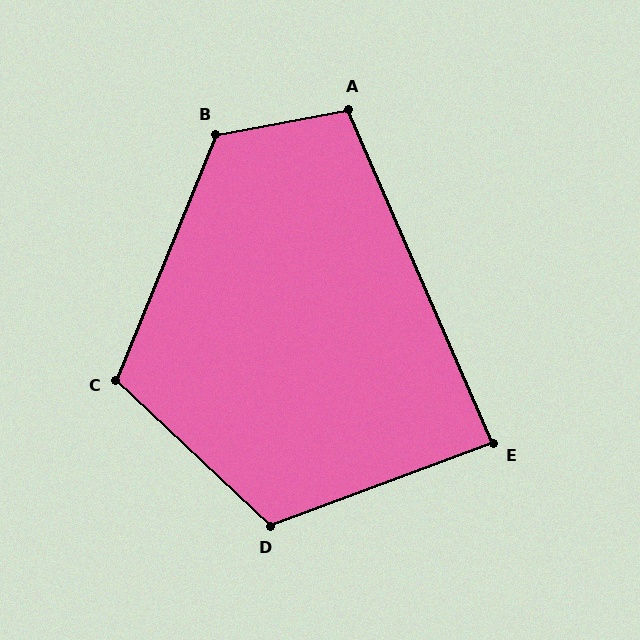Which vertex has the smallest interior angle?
E, at approximately 87 degrees.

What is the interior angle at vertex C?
Approximately 111 degrees (obtuse).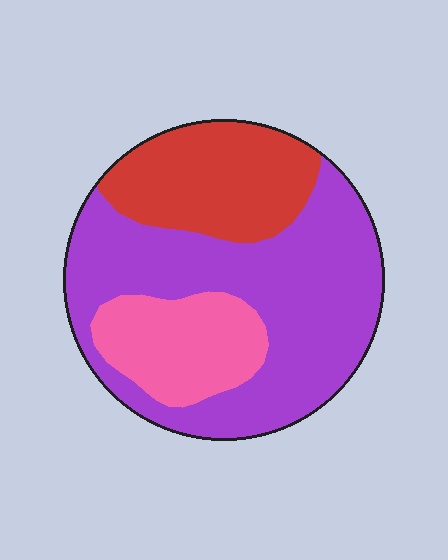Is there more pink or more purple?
Purple.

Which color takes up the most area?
Purple, at roughly 55%.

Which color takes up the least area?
Pink, at roughly 20%.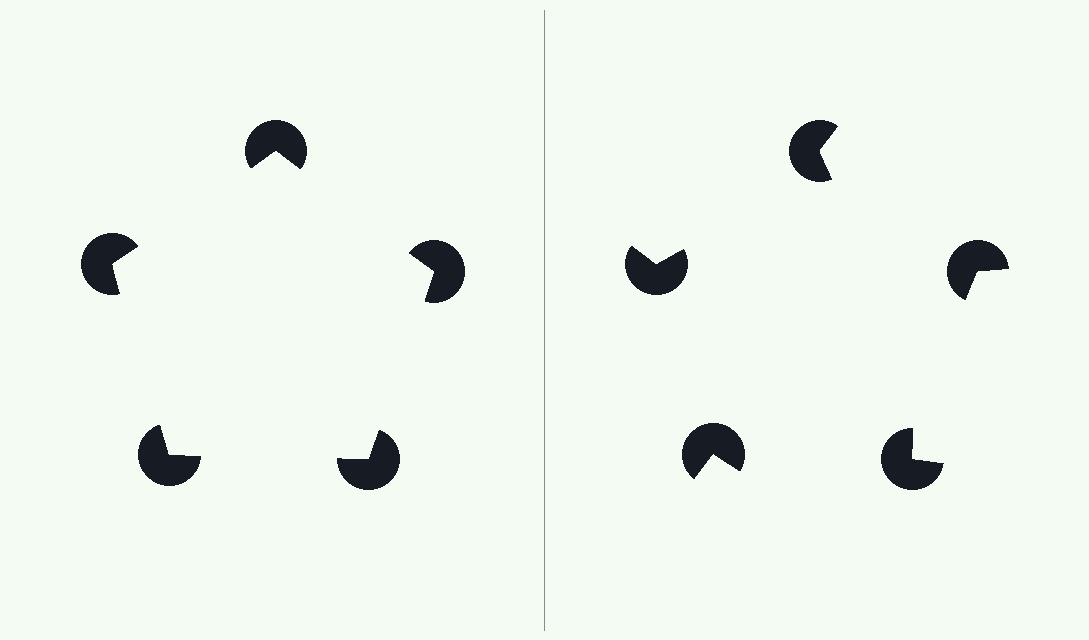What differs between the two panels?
The pac-man discs are positioned identically on both sides; only the wedge orientations differ. On the left they align to a pentagon; on the right they are misaligned.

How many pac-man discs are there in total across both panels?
10 — 5 on each side.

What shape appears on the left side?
An illusory pentagon.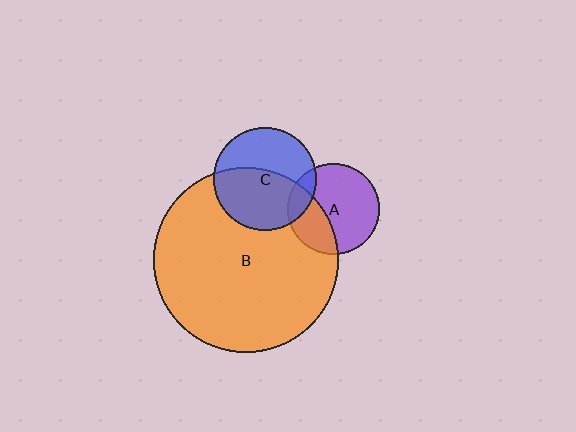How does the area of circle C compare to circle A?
Approximately 1.3 times.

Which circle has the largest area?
Circle B (orange).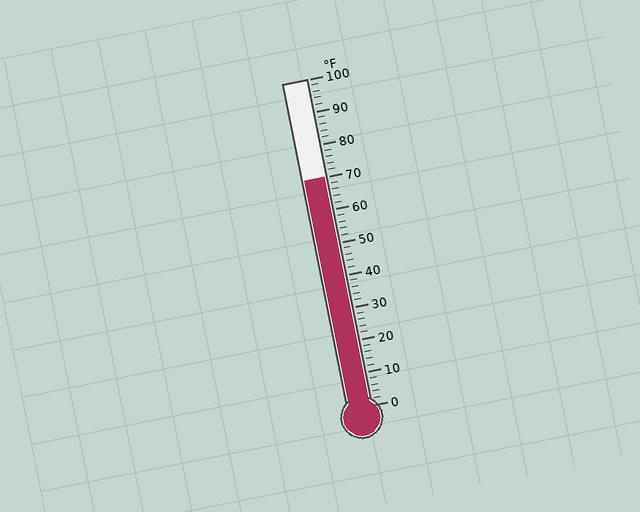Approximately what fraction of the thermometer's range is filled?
The thermometer is filled to approximately 70% of its range.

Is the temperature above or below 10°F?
The temperature is above 10°F.